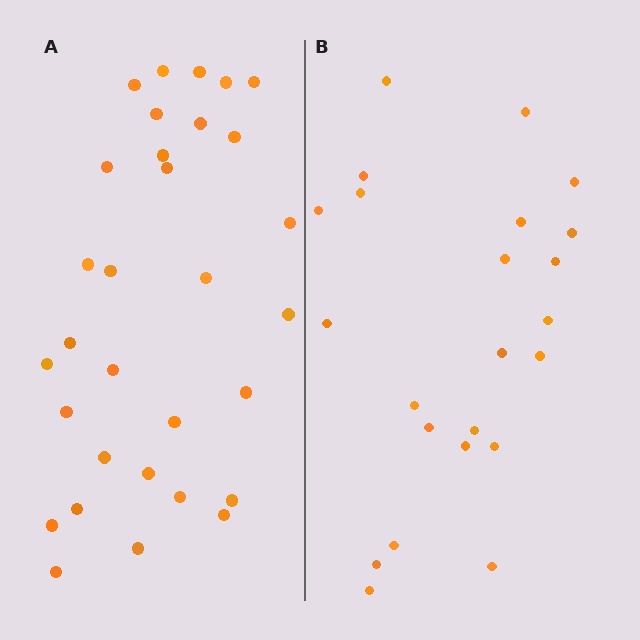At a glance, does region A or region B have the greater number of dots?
Region A (the left region) has more dots.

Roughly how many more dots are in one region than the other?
Region A has roughly 8 or so more dots than region B.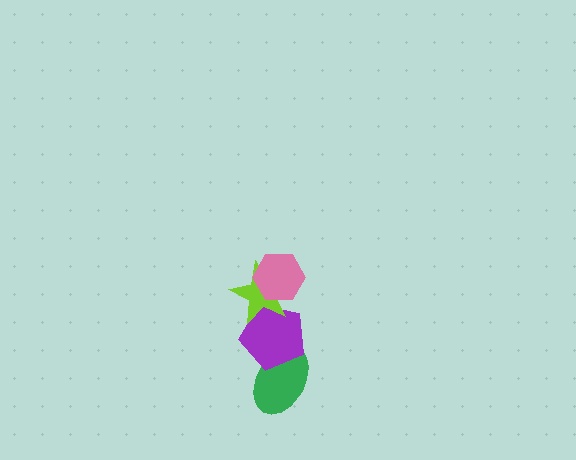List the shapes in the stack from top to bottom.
From top to bottom: the pink hexagon, the lime star, the purple pentagon, the green ellipse.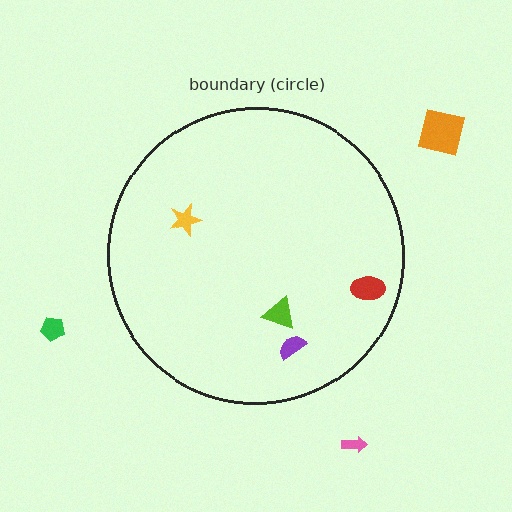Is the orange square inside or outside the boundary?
Outside.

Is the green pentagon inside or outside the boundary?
Outside.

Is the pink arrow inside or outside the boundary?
Outside.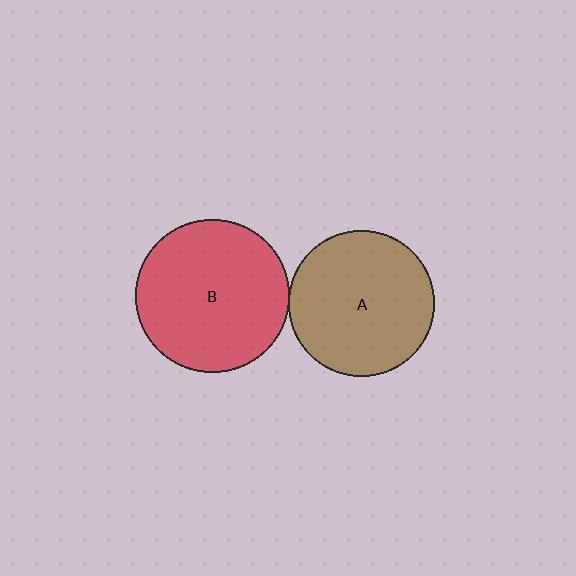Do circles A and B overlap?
Yes.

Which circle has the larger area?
Circle B (red).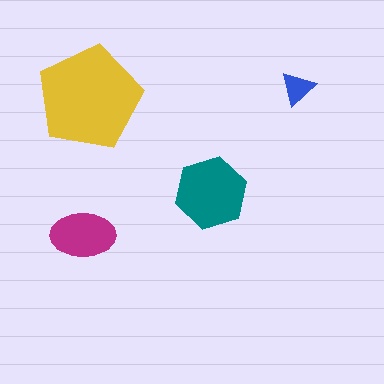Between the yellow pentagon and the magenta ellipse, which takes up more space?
The yellow pentagon.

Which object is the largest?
The yellow pentagon.